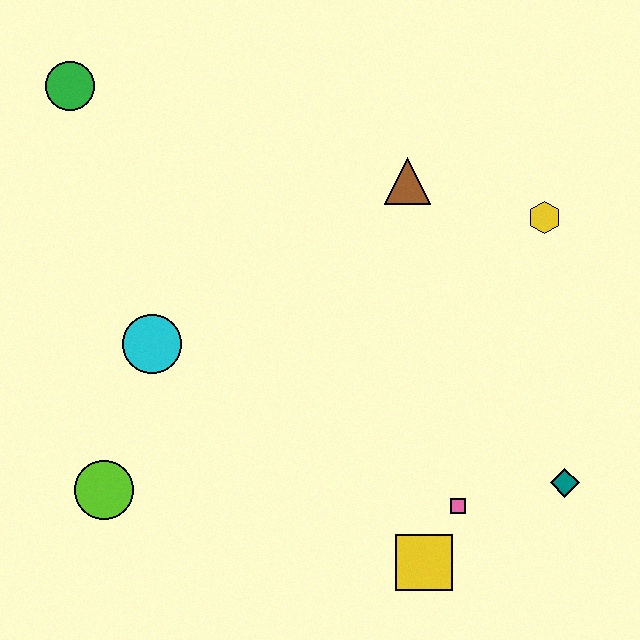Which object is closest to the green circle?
The cyan circle is closest to the green circle.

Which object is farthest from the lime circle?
The yellow hexagon is farthest from the lime circle.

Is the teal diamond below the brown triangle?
Yes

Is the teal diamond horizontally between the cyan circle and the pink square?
No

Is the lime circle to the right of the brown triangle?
No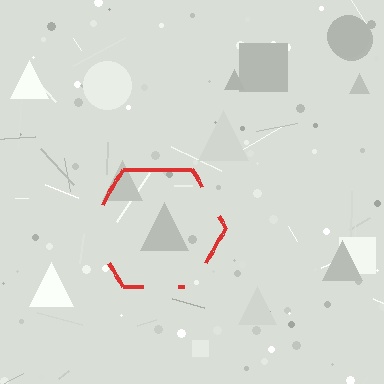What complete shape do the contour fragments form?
The contour fragments form a hexagon.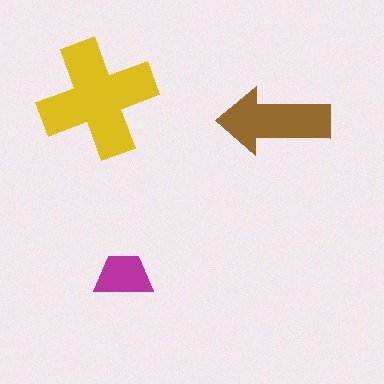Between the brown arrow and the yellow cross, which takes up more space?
The yellow cross.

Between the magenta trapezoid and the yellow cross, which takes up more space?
The yellow cross.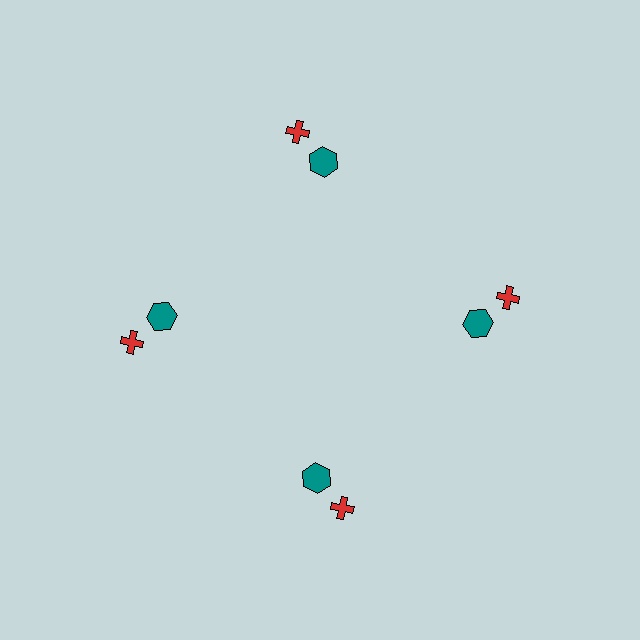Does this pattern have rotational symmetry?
Yes, this pattern has 4-fold rotational symmetry. It looks the same after rotating 90 degrees around the center.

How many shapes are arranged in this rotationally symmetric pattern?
There are 8 shapes, arranged in 4 groups of 2.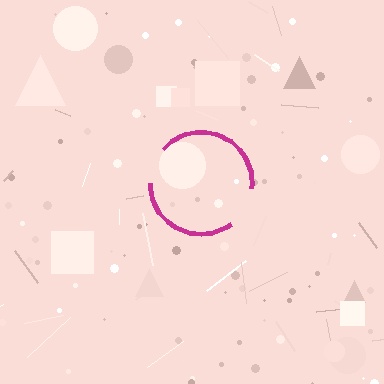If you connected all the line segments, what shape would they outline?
They would outline a circle.